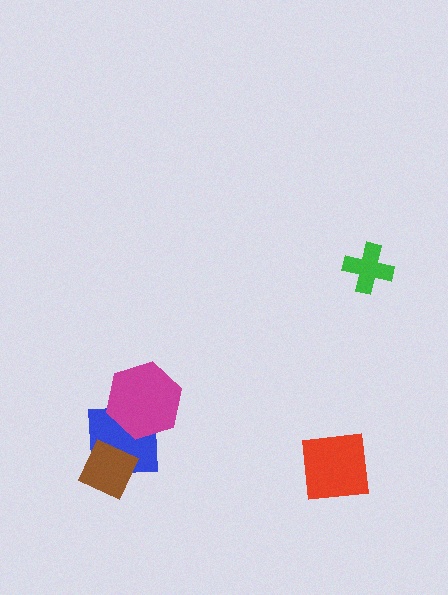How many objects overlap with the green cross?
0 objects overlap with the green cross.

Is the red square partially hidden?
No, no other shape covers it.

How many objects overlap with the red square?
0 objects overlap with the red square.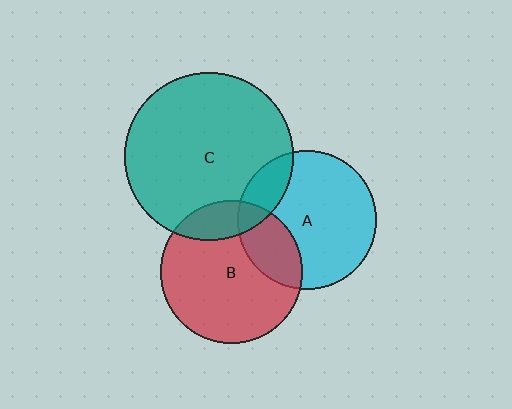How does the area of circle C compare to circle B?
Approximately 1.4 times.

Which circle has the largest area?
Circle C (teal).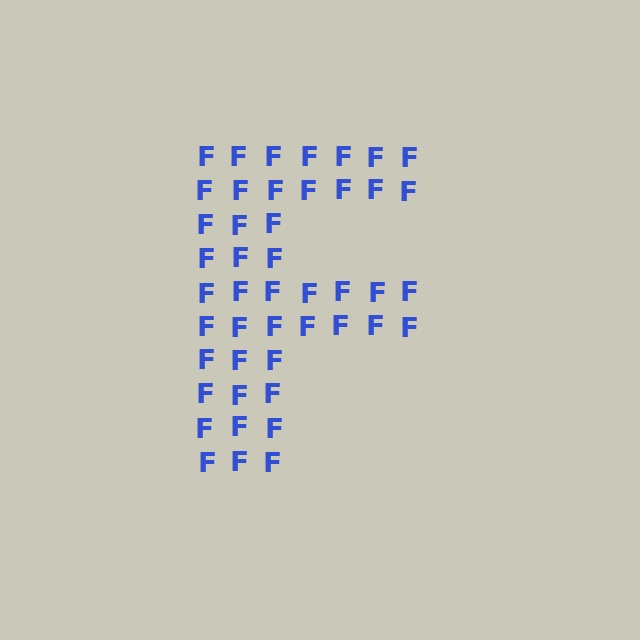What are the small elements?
The small elements are letter F's.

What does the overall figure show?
The overall figure shows the letter F.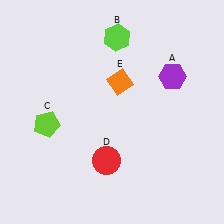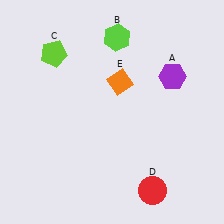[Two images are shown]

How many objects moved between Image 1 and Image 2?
2 objects moved between the two images.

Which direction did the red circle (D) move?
The red circle (D) moved right.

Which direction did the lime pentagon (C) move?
The lime pentagon (C) moved up.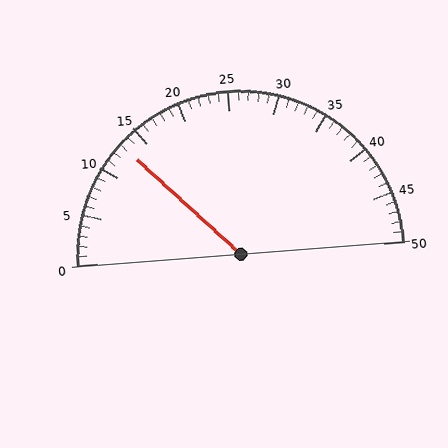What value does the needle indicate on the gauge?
The needle indicates approximately 13.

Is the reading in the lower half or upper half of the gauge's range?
The reading is in the lower half of the range (0 to 50).